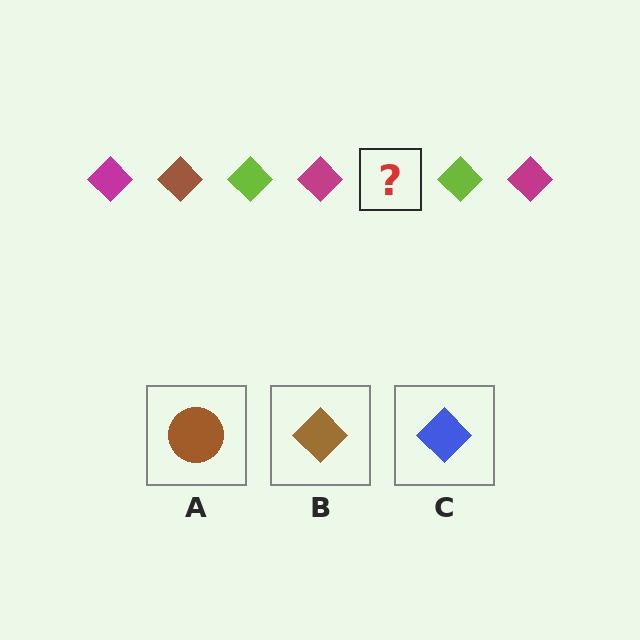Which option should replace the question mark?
Option B.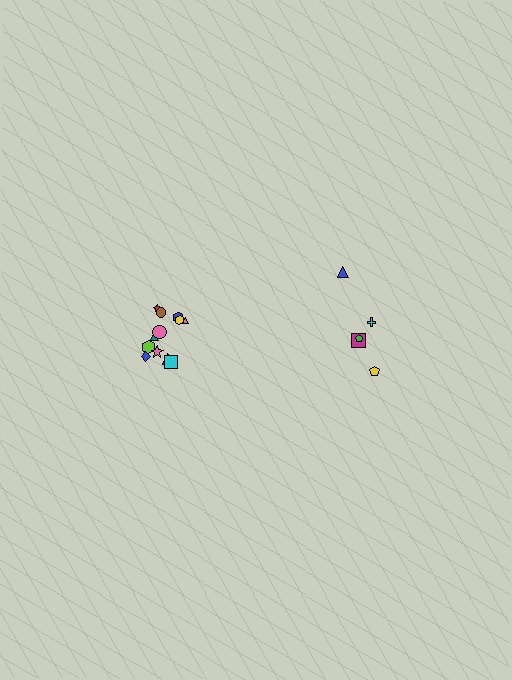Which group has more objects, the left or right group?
The left group.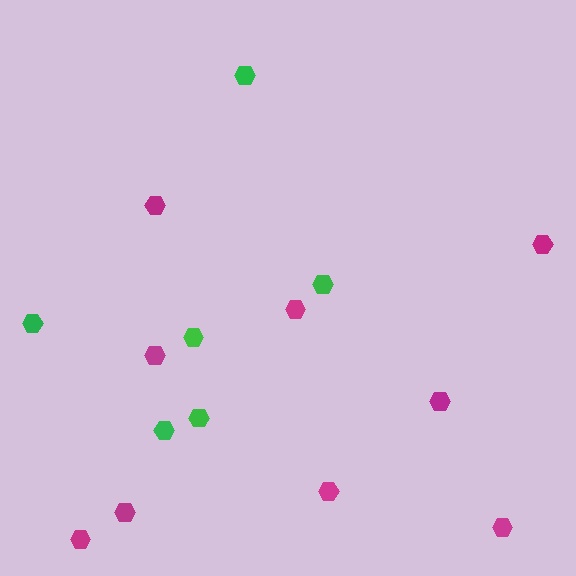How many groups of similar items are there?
There are 2 groups: one group of green hexagons (6) and one group of magenta hexagons (9).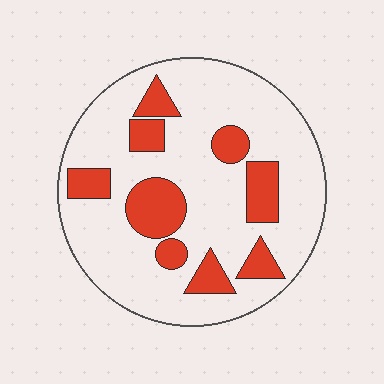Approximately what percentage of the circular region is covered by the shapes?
Approximately 25%.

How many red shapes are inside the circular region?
9.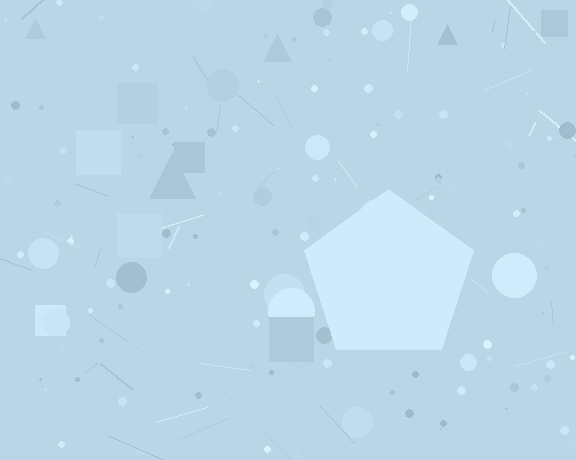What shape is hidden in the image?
A pentagon is hidden in the image.